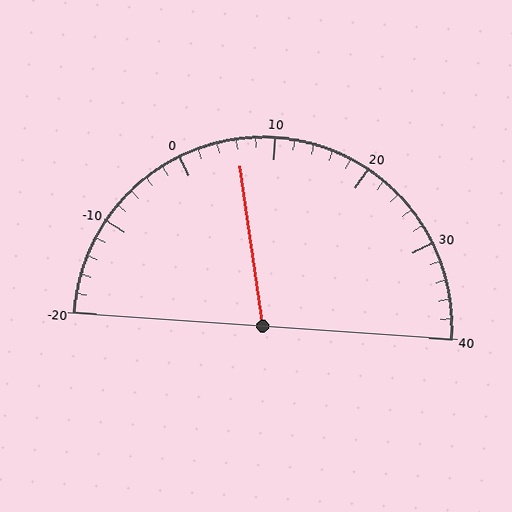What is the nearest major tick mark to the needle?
The nearest major tick mark is 10.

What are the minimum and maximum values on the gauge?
The gauge ranges from -20 to 40.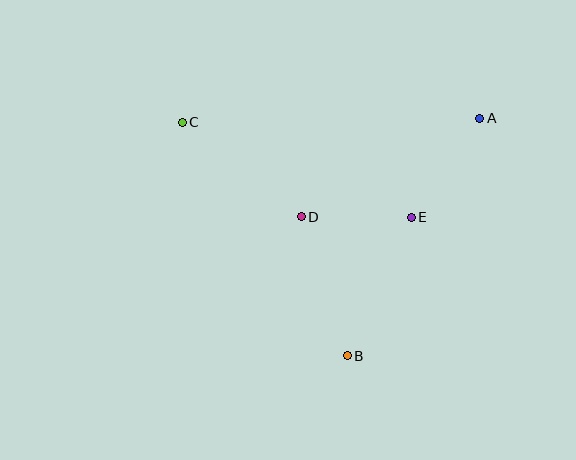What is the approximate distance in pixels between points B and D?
The distance between B and D is approximately 146 pixels.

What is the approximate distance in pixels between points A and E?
The distance between A and E is approximately 120 pixels.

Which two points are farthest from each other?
Points A and C are farthest from each other.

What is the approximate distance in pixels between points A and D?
The distance between A and D is approximately 204 pixels.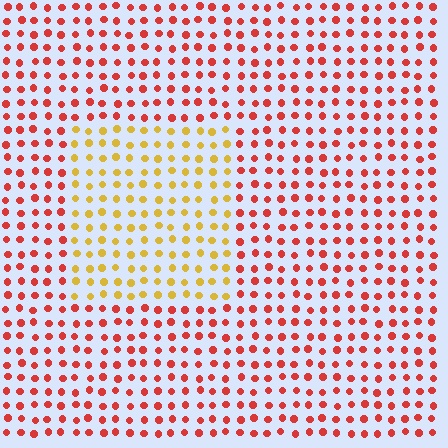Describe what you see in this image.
The image is filled with small red elements in a uniform arrangement. A rectangle-shaped region is visible where the elements are tinted to a slightly different hue, forming a subtle color boundary.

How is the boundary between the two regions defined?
The boundary is defined purely by a slight shift in hue (about 47 degrees). Spacing, size, and orientation are identical on both sides.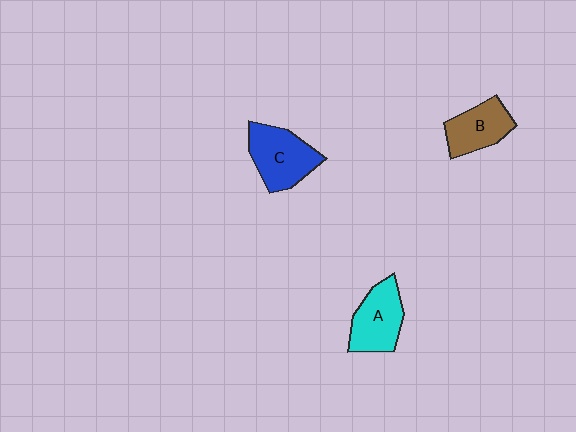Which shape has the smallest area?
Shape B (brown).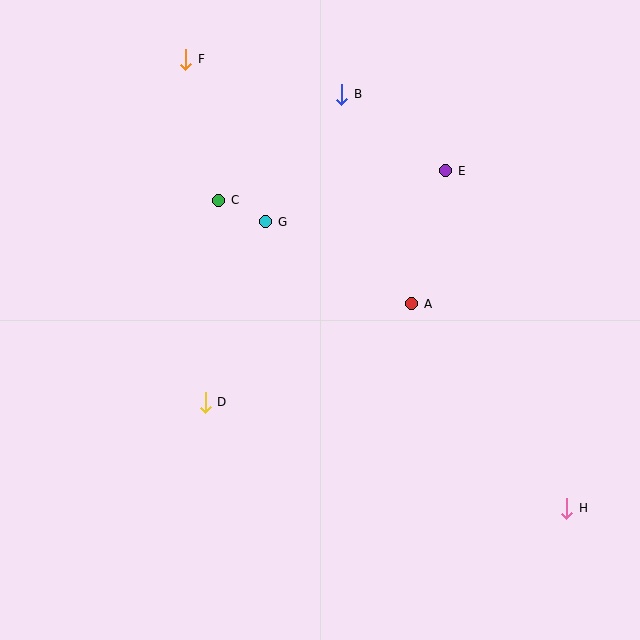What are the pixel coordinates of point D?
Point D is at (205, 402).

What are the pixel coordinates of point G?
Point G is at (266, 222).